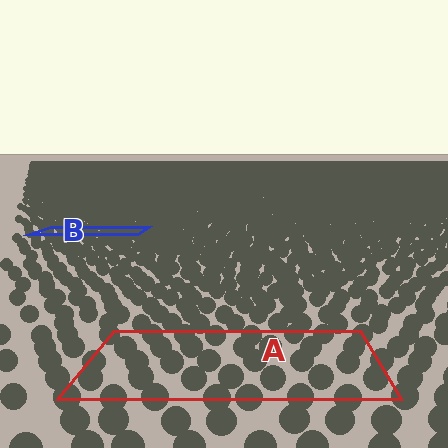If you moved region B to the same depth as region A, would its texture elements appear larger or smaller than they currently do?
They would appear larger. At a closer depth, the same texture elements are projected at a bigger on-screen size.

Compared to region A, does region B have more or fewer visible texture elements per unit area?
Region B has more texture elements per unit area — they are packed more densely because it is farther away.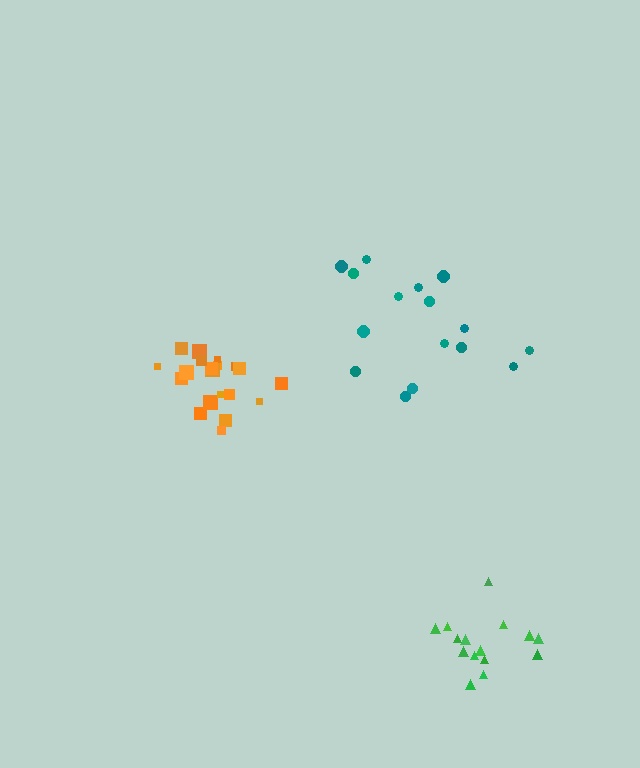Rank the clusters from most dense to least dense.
green, orange, teal.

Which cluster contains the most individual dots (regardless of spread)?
Orange (20).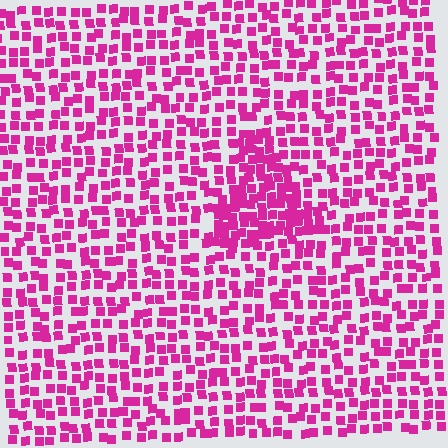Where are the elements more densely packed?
The elements are more densely packed inside the triangle boundary.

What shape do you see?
I see a triangle.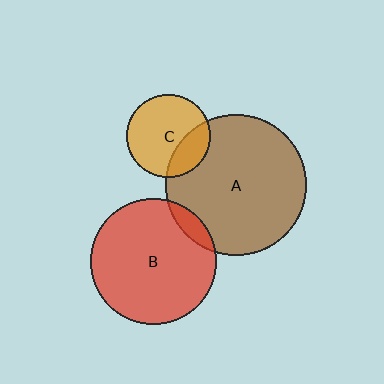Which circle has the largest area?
Circle A (brown).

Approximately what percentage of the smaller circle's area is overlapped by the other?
Approximately 25%.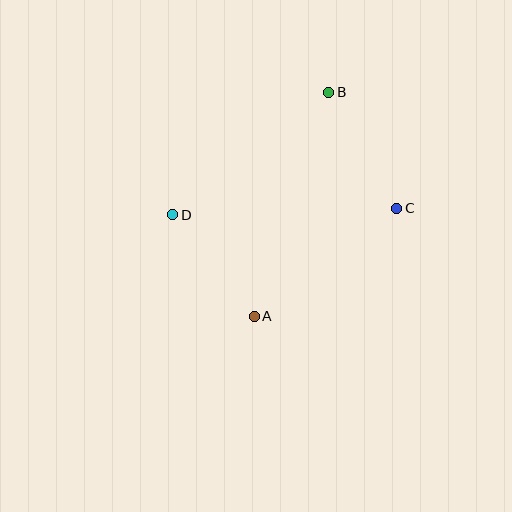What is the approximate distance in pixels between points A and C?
The distance between A and C is approximately 179 pixels.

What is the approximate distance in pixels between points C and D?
The distance between C and D is approximately 224 pixels.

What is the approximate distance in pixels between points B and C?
The distance between B and C is approximately 134 pixels.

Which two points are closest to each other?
Points A and D are closest to each other.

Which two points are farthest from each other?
Points A and B are farthest from each other.